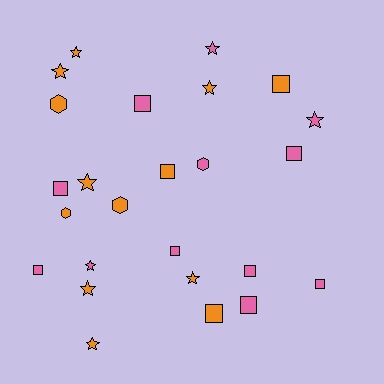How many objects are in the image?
There are 25 objects.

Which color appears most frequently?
Orange, with 13 objects.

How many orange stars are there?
There are 7 orange stars.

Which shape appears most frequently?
Square, with 11 objects.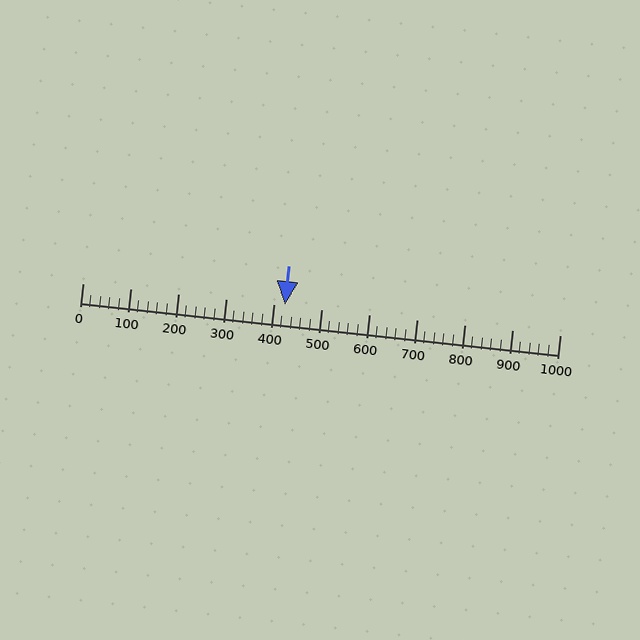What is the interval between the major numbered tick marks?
The major tick marks are spaced 100 units apart.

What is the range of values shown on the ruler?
The ruler shows values from 0 to 1000.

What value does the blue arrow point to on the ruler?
The blue arrow points to approximately 424.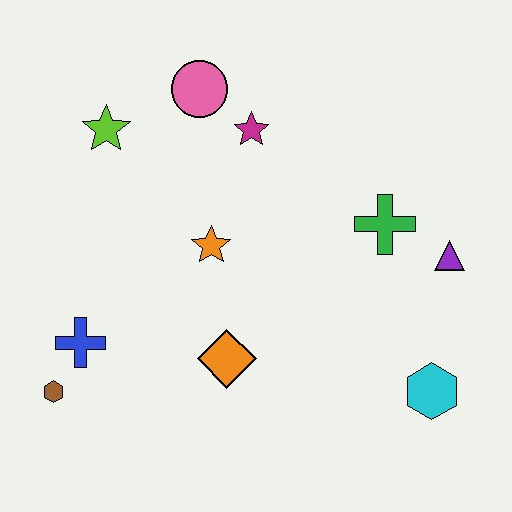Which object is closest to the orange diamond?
The orange star is closest to the orange diamond.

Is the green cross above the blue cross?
Yes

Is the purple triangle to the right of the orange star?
Yes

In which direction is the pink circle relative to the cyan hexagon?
The pink circle is above the cyan hexagon.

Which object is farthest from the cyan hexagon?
The lime star is farthest from the cyan hexagon.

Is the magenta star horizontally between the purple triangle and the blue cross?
Yes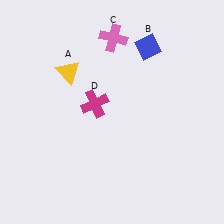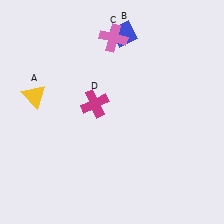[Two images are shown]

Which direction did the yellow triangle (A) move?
The yellow triangle (A) moved left.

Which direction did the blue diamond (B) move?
The blue diamond (B) moved left.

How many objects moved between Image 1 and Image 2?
2 objects moved between the two images.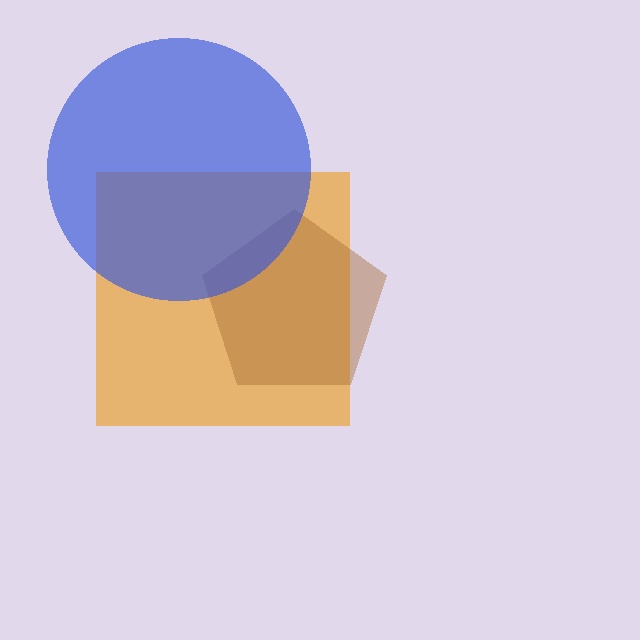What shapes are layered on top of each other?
The layered shapes are: an orange square, a brown pentagon, a blue circle.